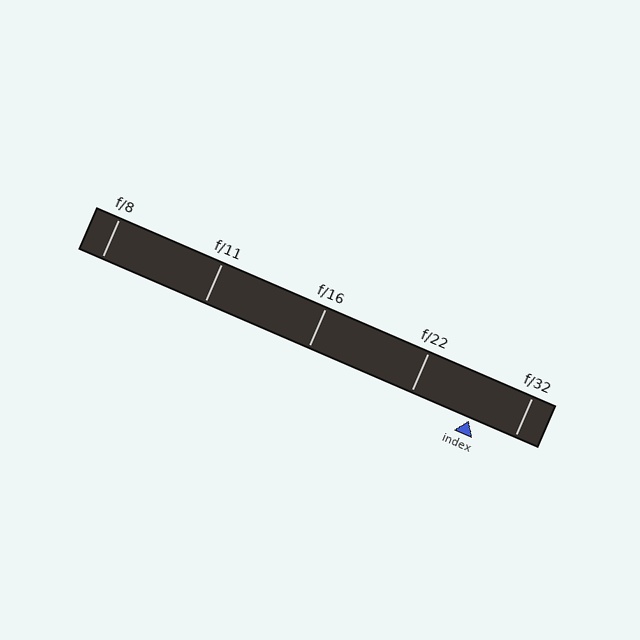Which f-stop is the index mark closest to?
The index mark is closest to f/32.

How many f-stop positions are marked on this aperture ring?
There are 5 f-stop positions marked.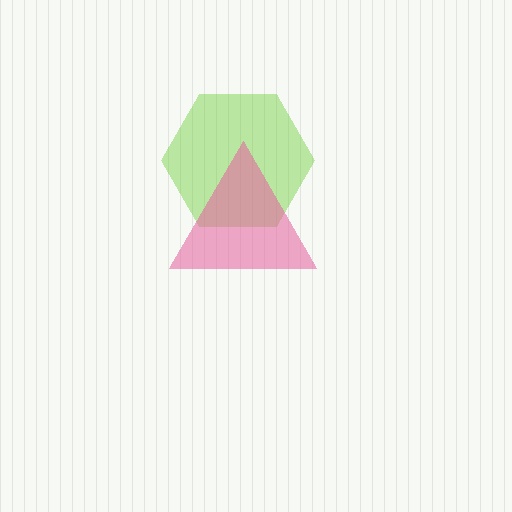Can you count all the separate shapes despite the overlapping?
Yes, there are 2 separate shapes.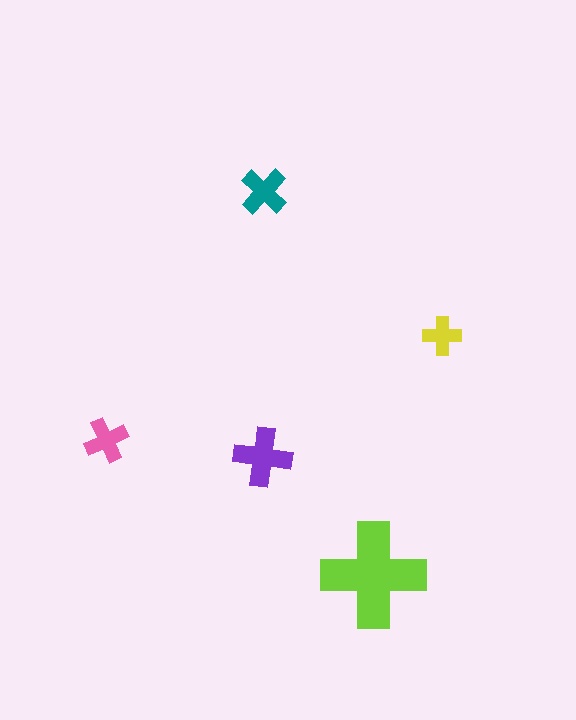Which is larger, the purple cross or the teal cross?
The purple one.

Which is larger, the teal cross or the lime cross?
The lime one.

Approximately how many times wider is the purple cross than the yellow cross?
About 1.5 times wider.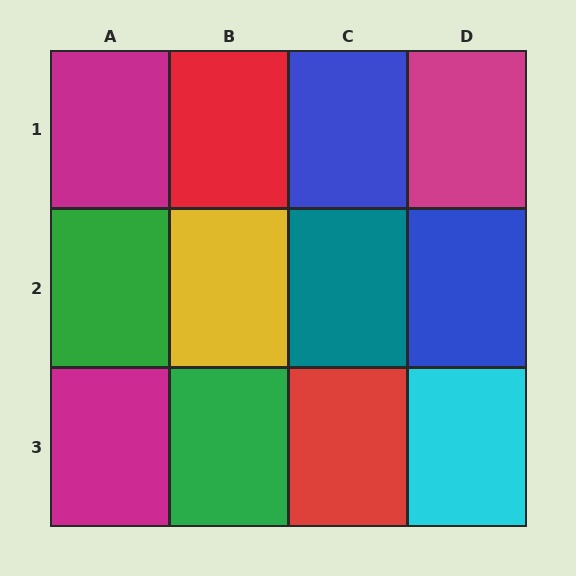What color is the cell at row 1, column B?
Red.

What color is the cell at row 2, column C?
Teal.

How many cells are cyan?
1 cell is cyan.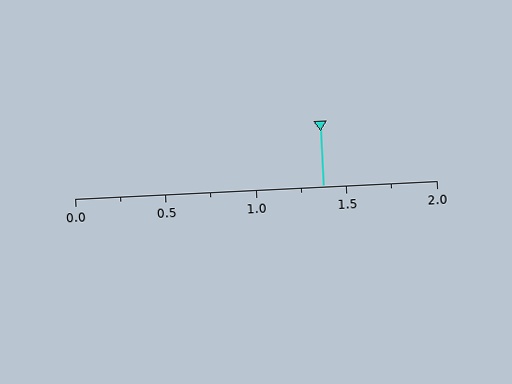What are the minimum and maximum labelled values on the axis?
The axis runs from 0.0 to 2.0.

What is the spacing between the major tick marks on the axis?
The major ticks are spaced 0.5 apart.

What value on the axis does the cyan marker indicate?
The marker indicates approximately 1.38.